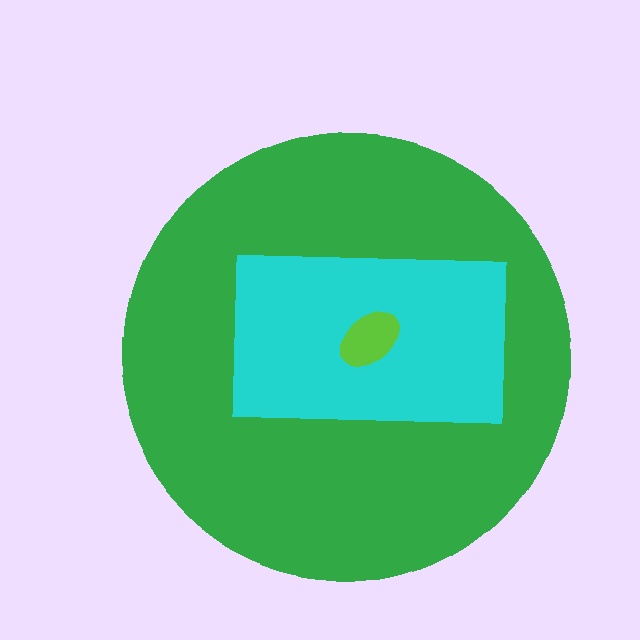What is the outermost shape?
The green circle.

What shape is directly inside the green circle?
The cyan rectangle.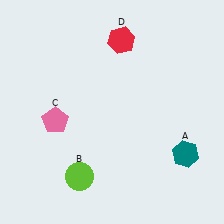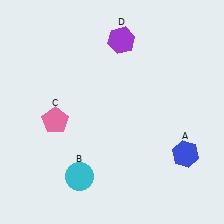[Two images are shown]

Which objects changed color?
A changed from teal to blue. B changed from lime to cyan. D changed from red to purple.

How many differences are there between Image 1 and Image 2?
There are 3 differences between the two images.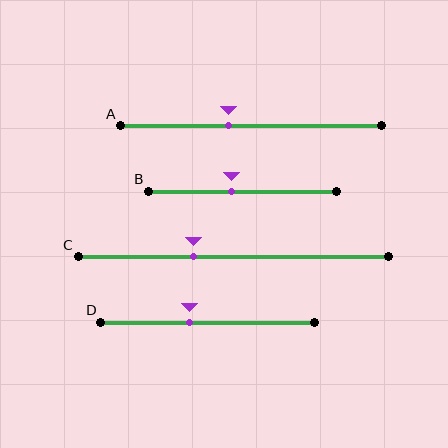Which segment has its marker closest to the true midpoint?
Segment B has its marker closest to the true midpoint.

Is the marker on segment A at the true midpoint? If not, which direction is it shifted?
No, the marker on segment A is shifted to the left by about 9% of the segment length.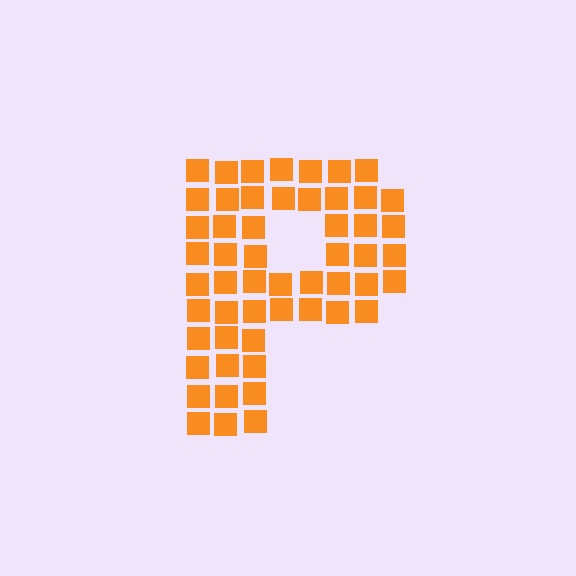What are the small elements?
The small elements are squares.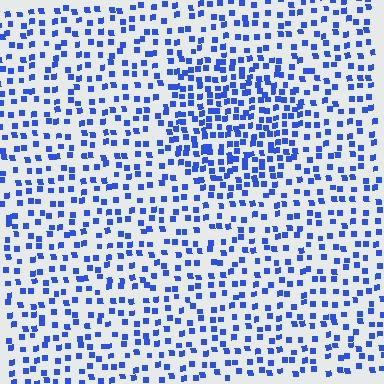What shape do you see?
I see a circle.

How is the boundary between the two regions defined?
The boundary is defined by a change in element density (approximately 1.8x ratio). All elements are the same color, size, and shape.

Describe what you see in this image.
The image contains small blue elements arranged at two different densities. A circle-shaped region is visible where the elements are more densely packed than the surrounding area.